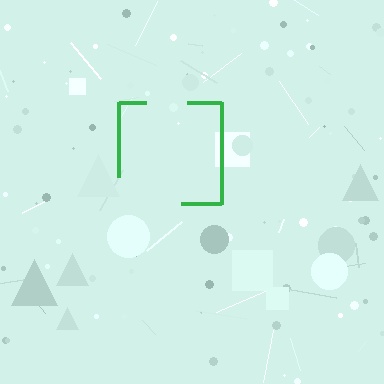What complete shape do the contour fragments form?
The contour fragments form a square.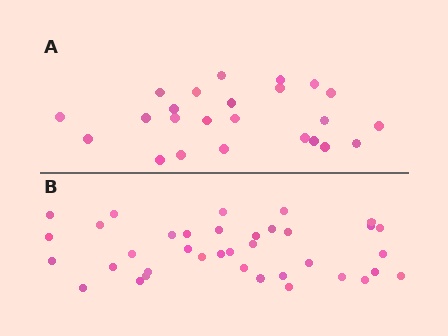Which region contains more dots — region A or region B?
Region B (the bottom region) has more dots.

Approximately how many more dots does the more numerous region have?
Region B has approximately 15 more dots than region A.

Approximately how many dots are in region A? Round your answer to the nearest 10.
About 20 dots. (The exact count is 24, which rounds to 20.)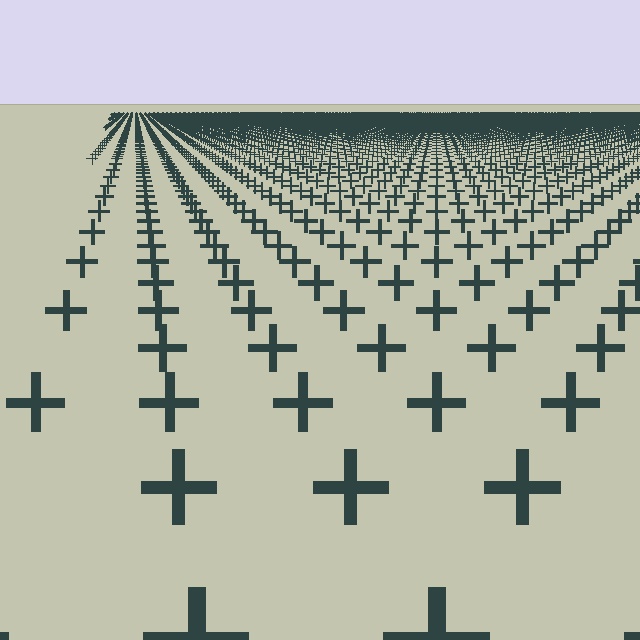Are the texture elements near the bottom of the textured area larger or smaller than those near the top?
Larger. Near the bottom, elements are closer to the viewer and appear at a bigger on-screen size.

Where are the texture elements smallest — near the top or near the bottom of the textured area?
Near the top.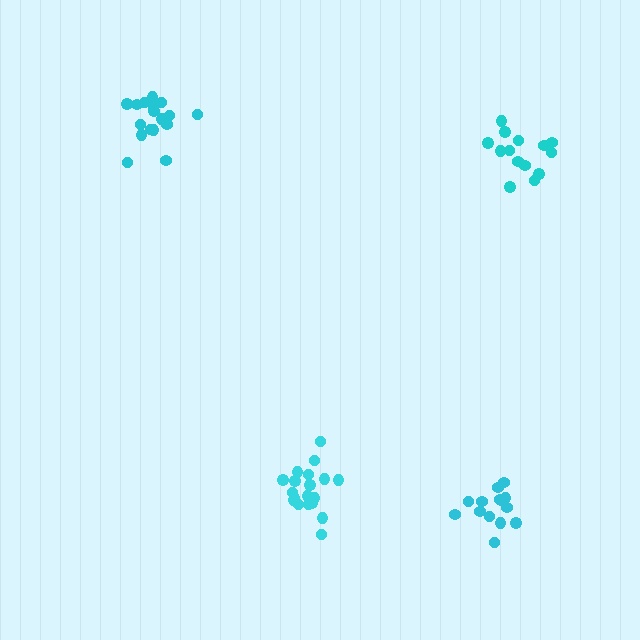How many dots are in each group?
Group 1: 14 dots, Group 2: 19 dots, Group 3: 17 dots, Group 4: 14 dots (64 total).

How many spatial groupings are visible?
There are 4 spatial groupings.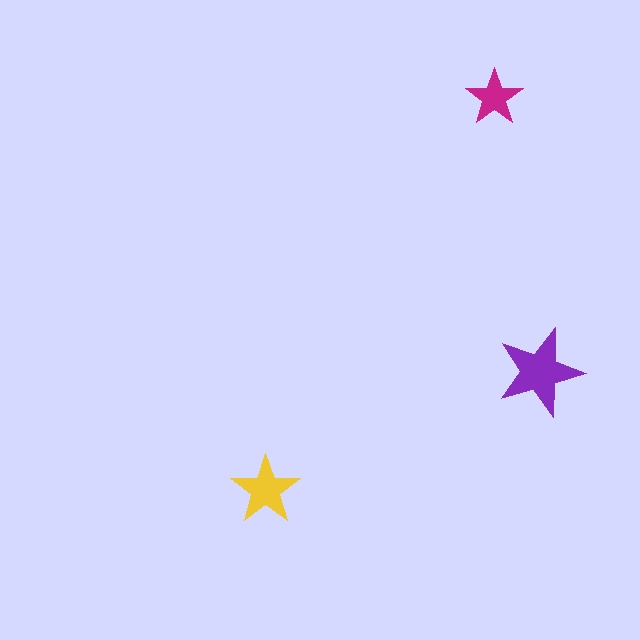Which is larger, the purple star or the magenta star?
The purple one.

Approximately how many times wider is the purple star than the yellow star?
About 1.5 times wider.